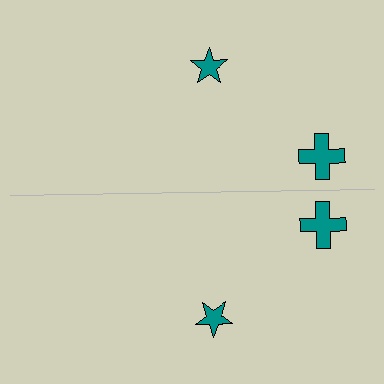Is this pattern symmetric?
Yes, this pattern has bilateral (reflection) symmetry.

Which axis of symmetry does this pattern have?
The pattern has a horizontal axis of symmetry running through the center of the image.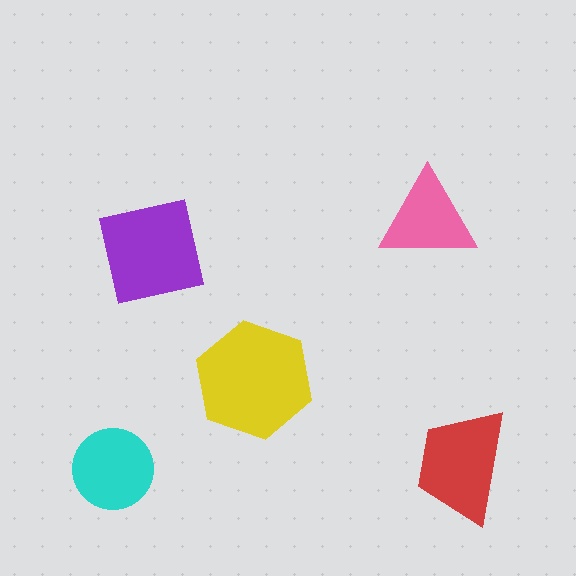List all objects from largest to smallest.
The yellow hexagon, the purple square, the red trapezoid, the cyan circle, the pink triangle.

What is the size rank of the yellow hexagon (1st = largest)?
1st.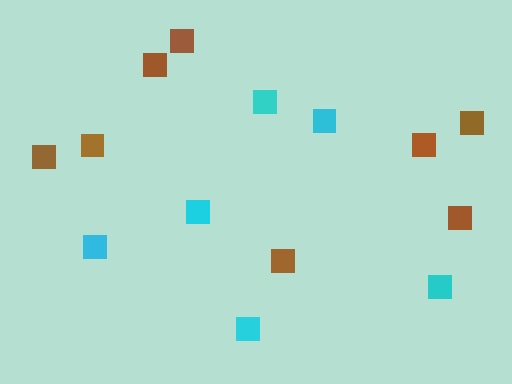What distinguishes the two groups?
There are 2 groups: one group of cyan squares (6) and one group of brown squares (8).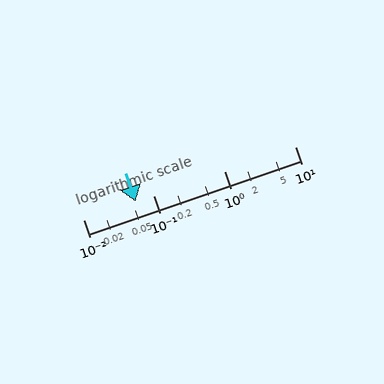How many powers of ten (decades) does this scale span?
The scale spans 3 decades, from 0.01 to 10.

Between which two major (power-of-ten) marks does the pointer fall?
The pointer is between 0.01 and 0.1.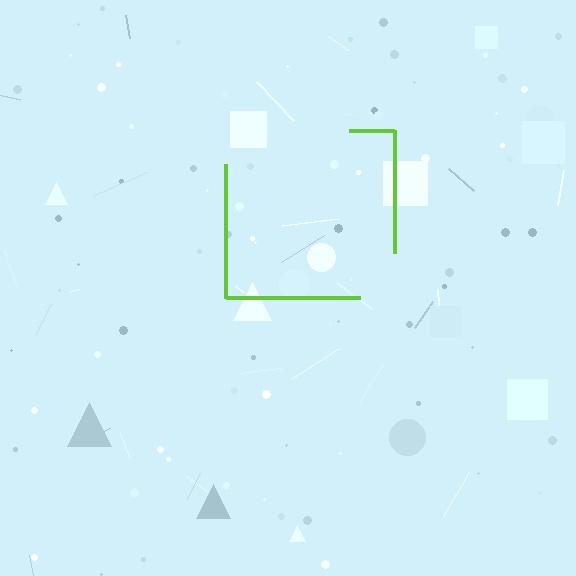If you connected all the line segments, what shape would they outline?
They would outline a square.